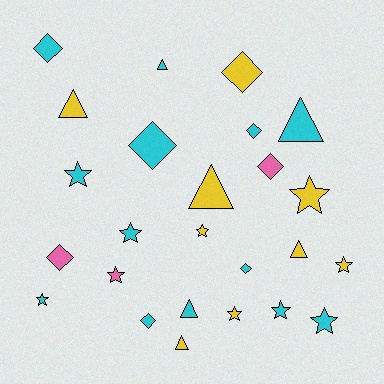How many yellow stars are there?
There are 4 yellow stars.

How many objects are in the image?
There are 25 objects.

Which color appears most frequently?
Cyan, with 13 objects.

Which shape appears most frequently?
Star, with 10 objects.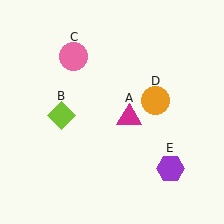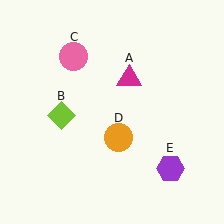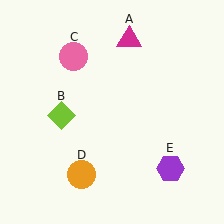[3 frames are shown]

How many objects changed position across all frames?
2 objects changed position: magenta triangle (object A), orange circle (object D).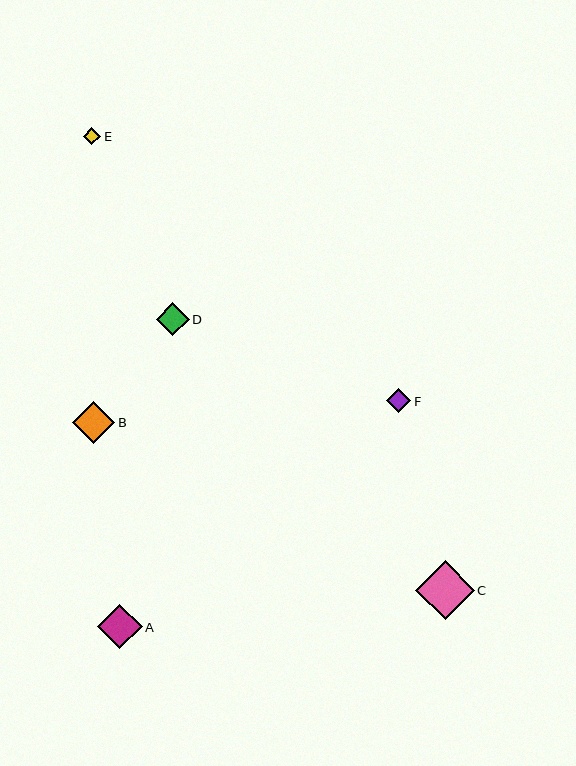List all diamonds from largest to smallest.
From largest to smallest: C, A, B, D, F, E.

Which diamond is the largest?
Diamond C is the largest with a size of approximately 59 pixels.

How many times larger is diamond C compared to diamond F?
Diamond C is approximately 2.4 times the size of diamond F.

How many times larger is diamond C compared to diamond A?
Diamond C is approximately 1.3 times the size of diamond A.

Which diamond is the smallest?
Diamond E is the smallest with a size of approximately 17 pixels.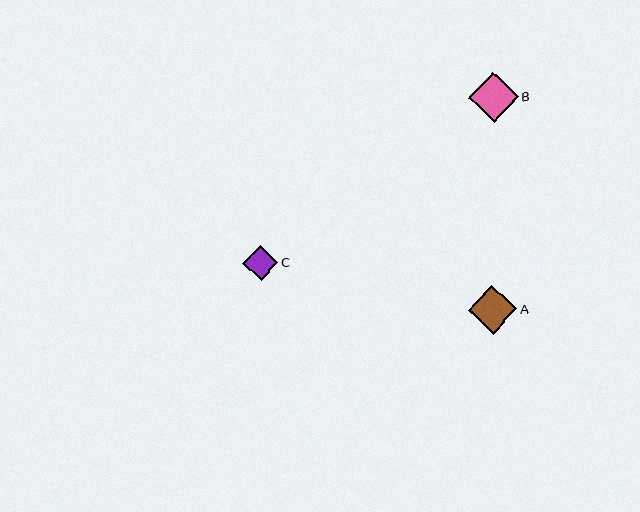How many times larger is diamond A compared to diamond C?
Diamond A is approximately 1.4 times the size of diamond C.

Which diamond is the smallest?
Diamond C is the smallest with a size of approximately 35 pixels.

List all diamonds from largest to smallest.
From largest to smallest: B, A, C.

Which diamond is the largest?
Diamond B is the largest with a size of approximately 50 pixels.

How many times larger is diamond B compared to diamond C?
Diamond B is approximately 1.4 times the size of diamond C.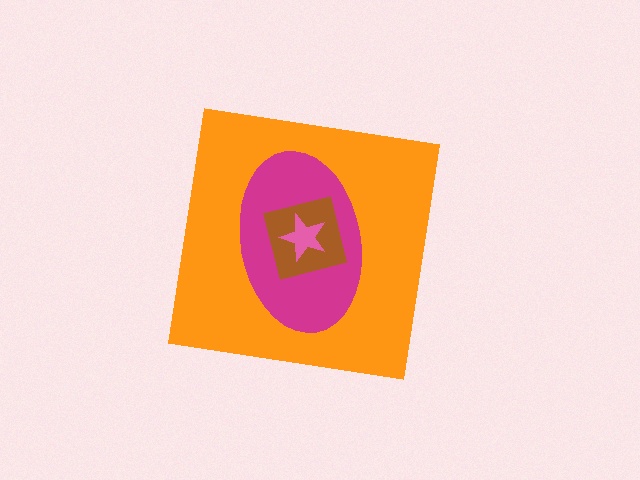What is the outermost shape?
The orange square.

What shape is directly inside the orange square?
The magenta ellipse.